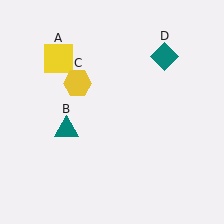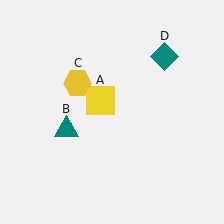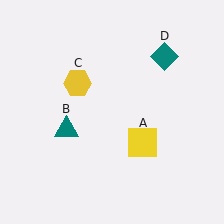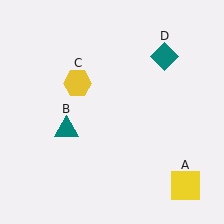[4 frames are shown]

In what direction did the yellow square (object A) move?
The yellow square (object A) moved down and to the right.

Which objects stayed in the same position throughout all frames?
Teal triangle (object B) and yellow hexagon (object C) and teal diamond (object D) remained stationary.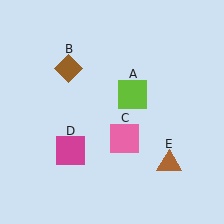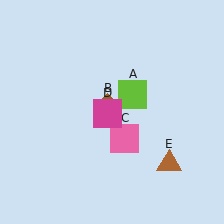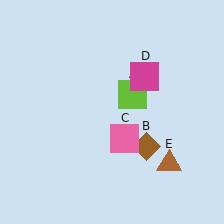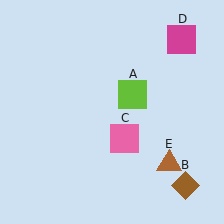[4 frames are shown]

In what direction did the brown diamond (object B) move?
The brown diamond (object B) moved down and to the right.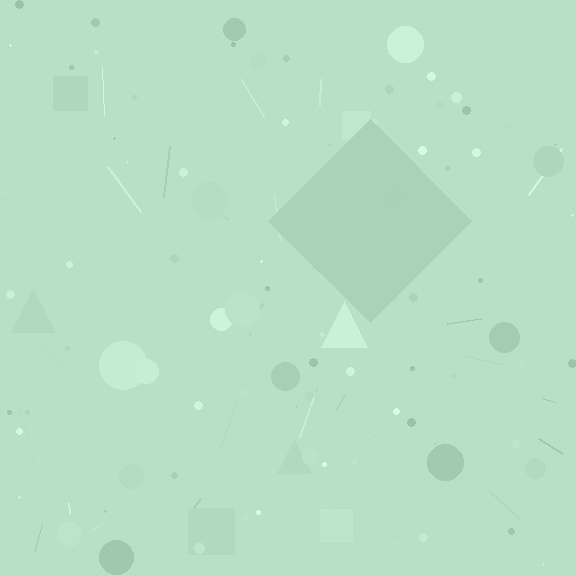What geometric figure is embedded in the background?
A diamond is embedded in the background.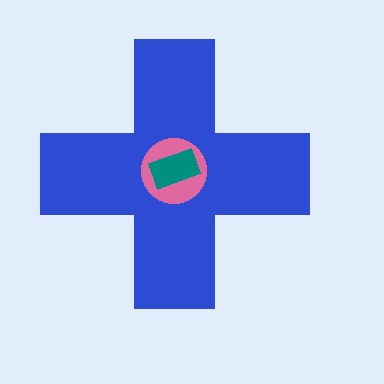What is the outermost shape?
The blue cross.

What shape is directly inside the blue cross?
The pink circle.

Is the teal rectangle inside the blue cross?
Yes.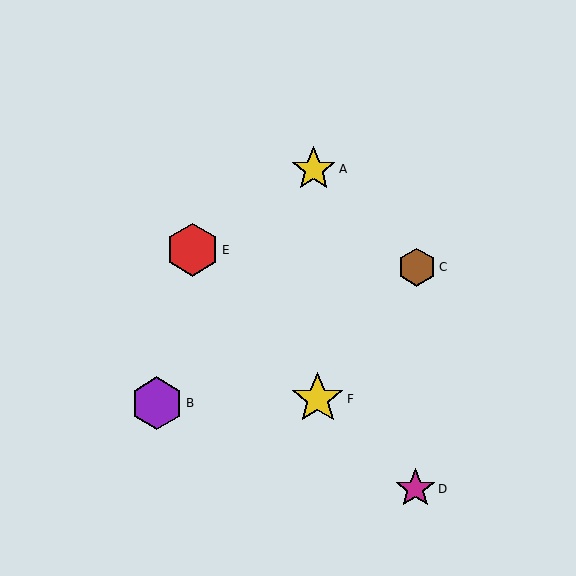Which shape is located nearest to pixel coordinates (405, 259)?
The brown hexagon (labeled C) at (417, 267) is nearest to that location.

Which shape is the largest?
The red hexagon (labeled E) is the largest.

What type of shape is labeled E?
Shape E is a red hexagon.